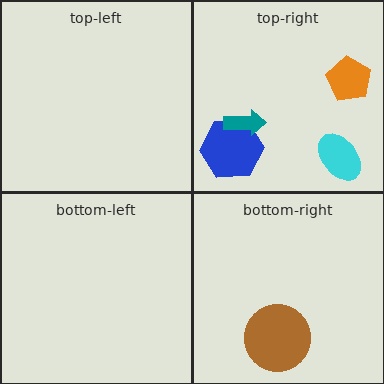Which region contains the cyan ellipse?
The top-right region.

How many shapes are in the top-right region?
4.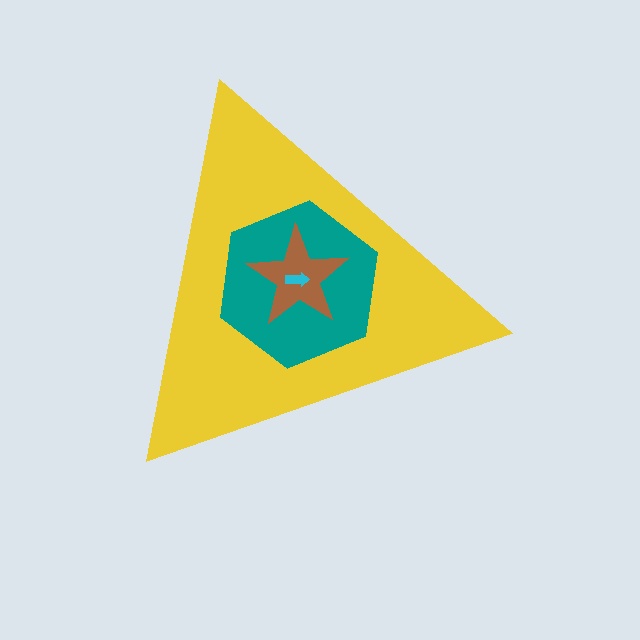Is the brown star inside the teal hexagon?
Yes.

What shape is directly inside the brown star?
The cyan arrow.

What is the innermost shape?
The cyan arrow.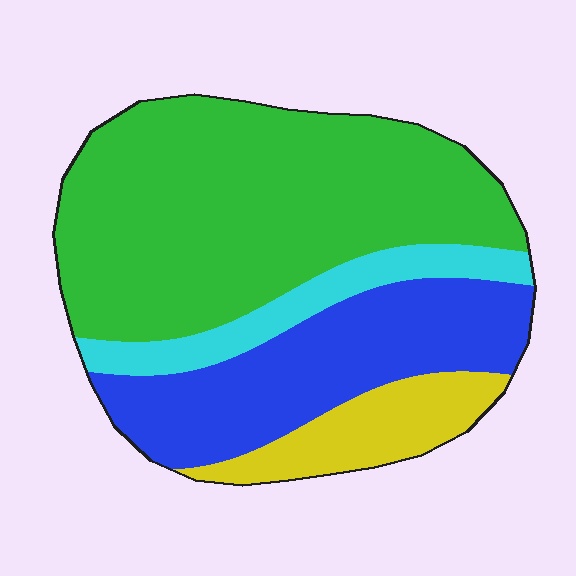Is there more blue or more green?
Green.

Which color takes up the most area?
Green, at roughly 50%.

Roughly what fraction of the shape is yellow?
Yellow covers about 10% of the shape.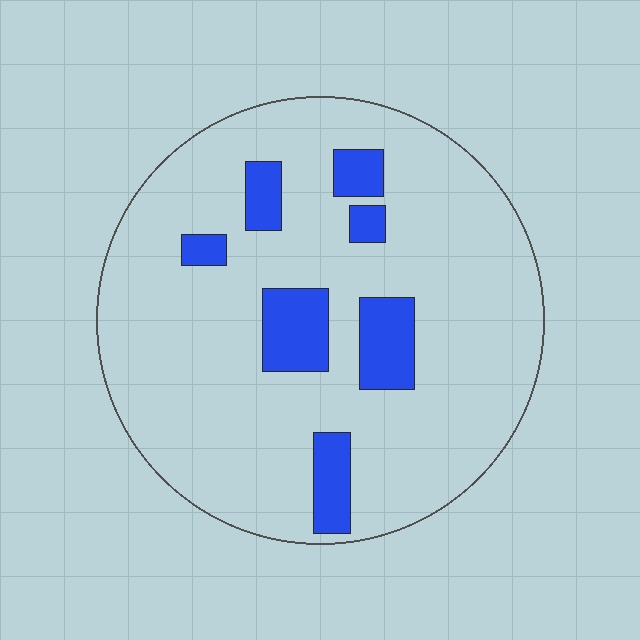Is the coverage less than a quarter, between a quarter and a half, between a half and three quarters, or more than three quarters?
Less than a quarter.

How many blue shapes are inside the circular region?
7.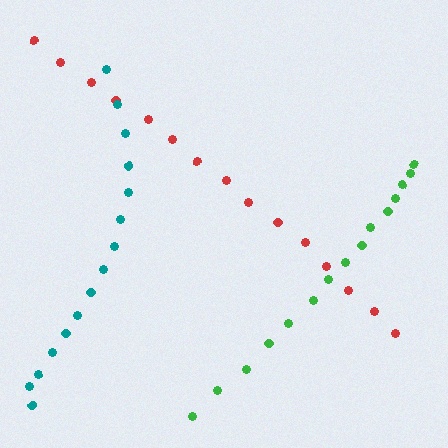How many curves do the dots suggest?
There are 3 distinct paths.